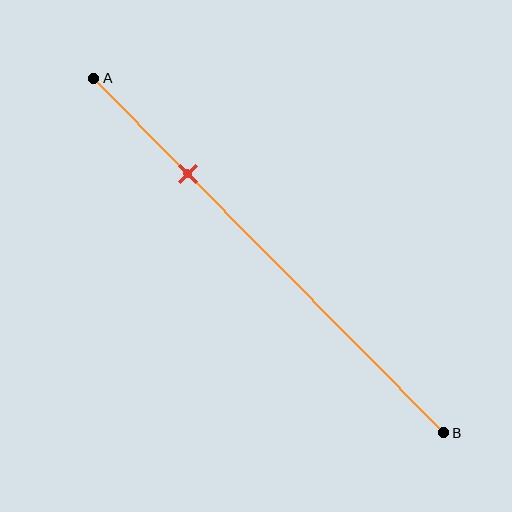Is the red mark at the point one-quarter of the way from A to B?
Yes, the mark is approximately at the one-quarter point.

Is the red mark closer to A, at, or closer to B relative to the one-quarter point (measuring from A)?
The red mark is approximately at the one-quarter point of segment AB.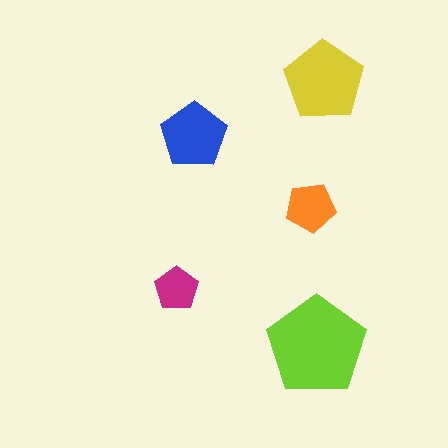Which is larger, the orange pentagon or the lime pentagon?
The lime one.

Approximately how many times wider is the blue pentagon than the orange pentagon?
About 1.5 times wider.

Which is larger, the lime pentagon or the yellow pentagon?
The lime one.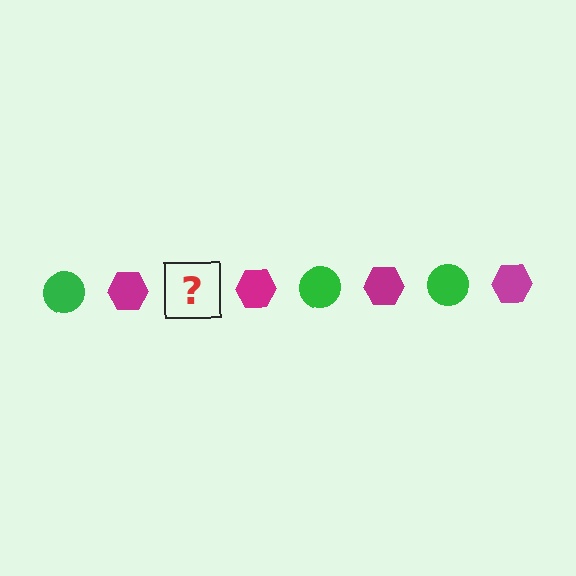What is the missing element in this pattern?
The missing element is a green circle.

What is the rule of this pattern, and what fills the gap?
The rule is that the pattern alternates between green circle and magenta hexagon. The gap should be filled with a green circle.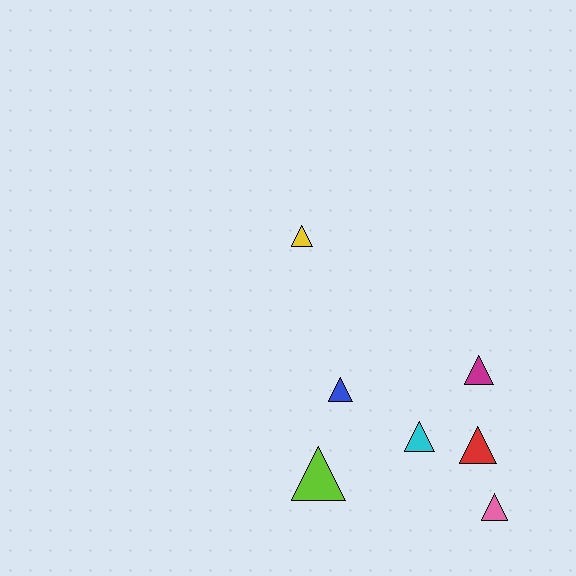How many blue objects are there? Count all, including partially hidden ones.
There is 1 blue object.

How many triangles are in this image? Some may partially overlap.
There are 7 triangles.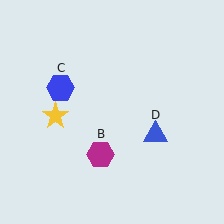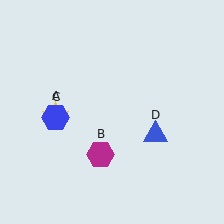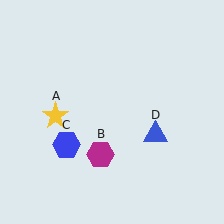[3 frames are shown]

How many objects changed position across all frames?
1 object changed position: blue hexagon (object C).